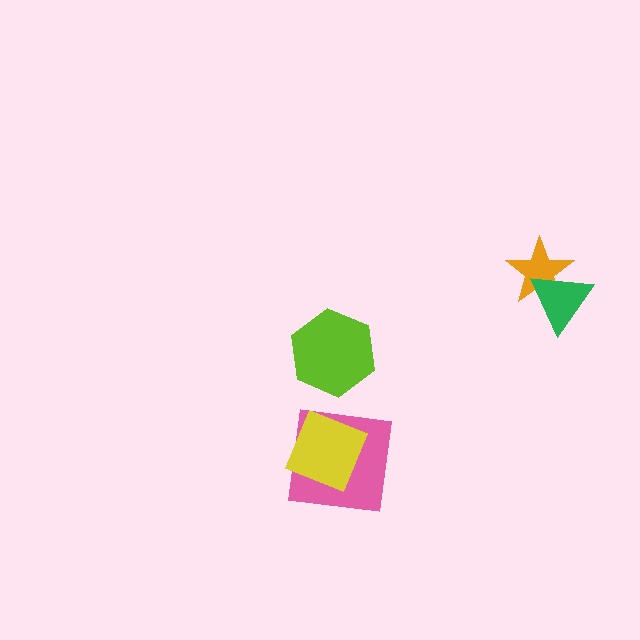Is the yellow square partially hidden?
No, no other shape covers it.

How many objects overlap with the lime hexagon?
0 objects overlap with the lime hexagon.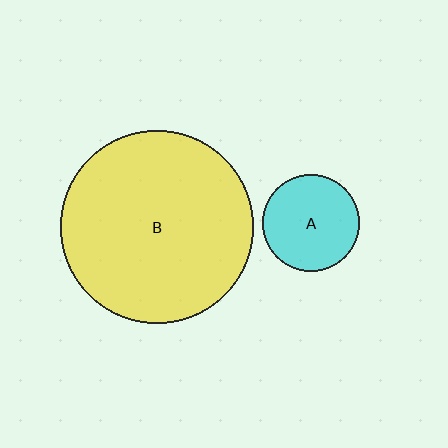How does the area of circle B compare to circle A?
Approximately 4.0 times.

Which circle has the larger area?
Circle B (yellow).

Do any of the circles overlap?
No, none of the circles overlap.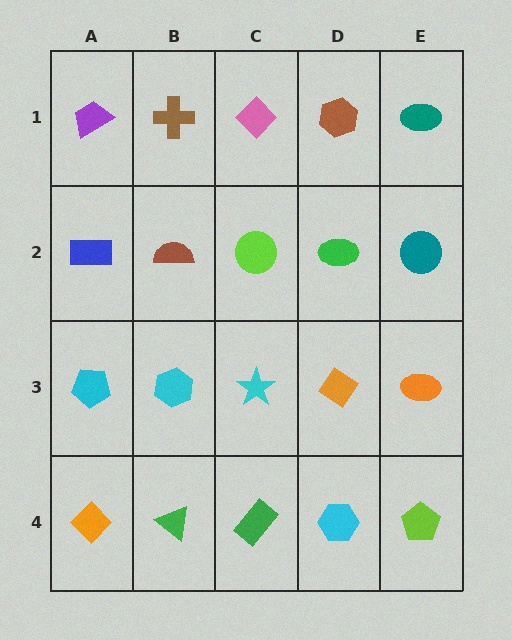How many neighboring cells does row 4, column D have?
3.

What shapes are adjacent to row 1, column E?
A teal circle (row 2, column E), a brown hexagon (row 1, column D).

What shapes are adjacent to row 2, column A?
A purple trapezoid (row 1, column A), a cyan pentagon (row 3, column A), a brown semicircle (row 2, column B).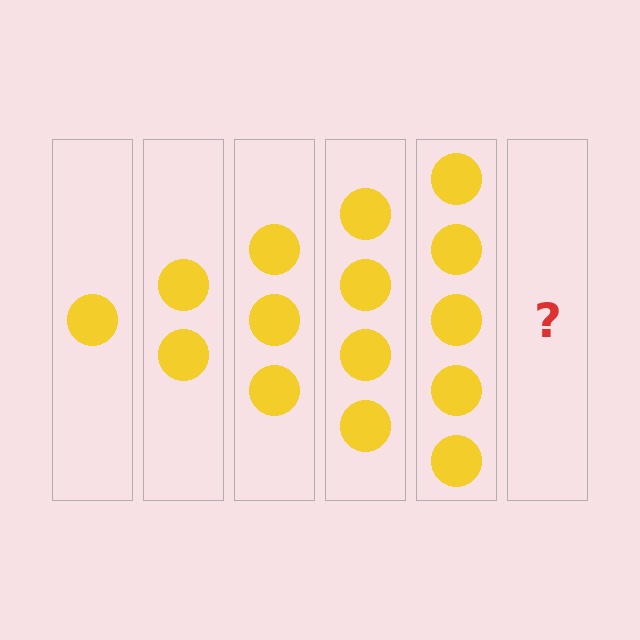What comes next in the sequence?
The next element should be 6 circles.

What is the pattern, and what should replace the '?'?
The pattern is that each step adds one more circle. The '?' should be 6 circles.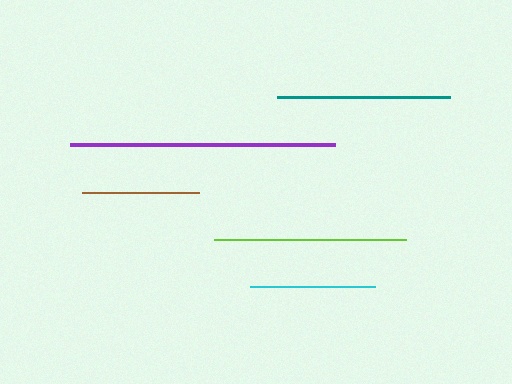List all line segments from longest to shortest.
From longest to shortest: purple, lime, teal, cyan, brown.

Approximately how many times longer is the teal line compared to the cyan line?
The teal line is approximately 1.4 times the length of the cyan line.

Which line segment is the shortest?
The brown line is the shortest at approximately 117 pixels.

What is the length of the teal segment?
The teal segment is approximately 174 pixels long.